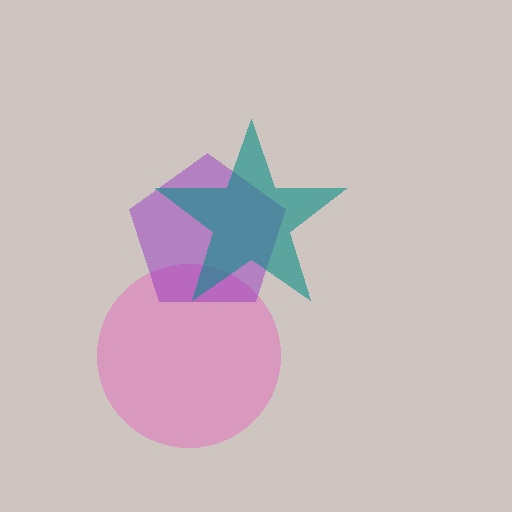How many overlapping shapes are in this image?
There are 3 overlapping shapes in the image.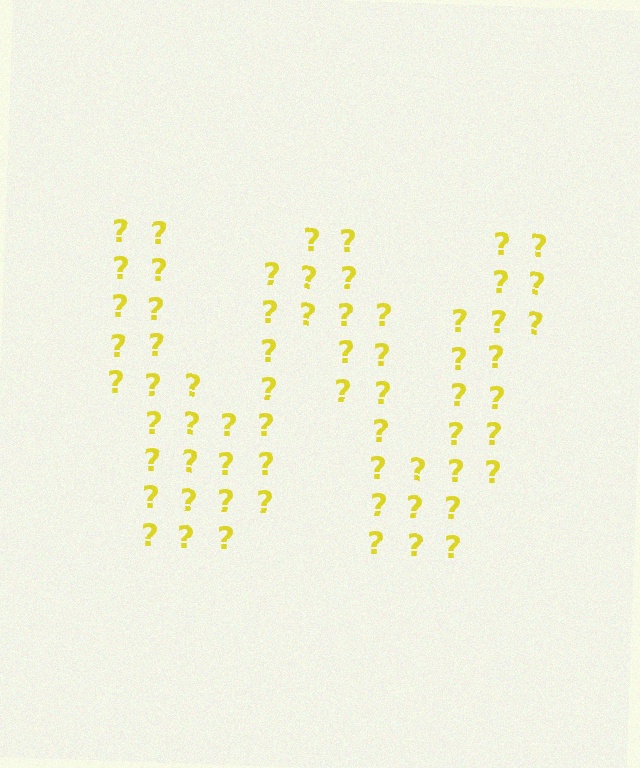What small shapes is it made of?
It is made of small question marks.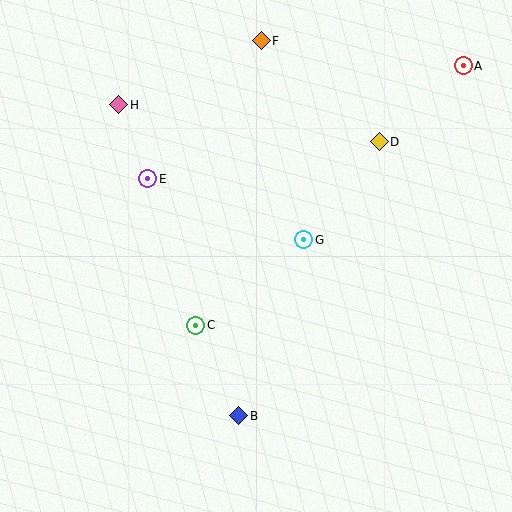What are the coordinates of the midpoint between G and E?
The midpoint between G and E is at (226, 209).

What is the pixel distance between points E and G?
The distance between E and G is 168 pixels.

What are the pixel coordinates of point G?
Point G is at (304, 240).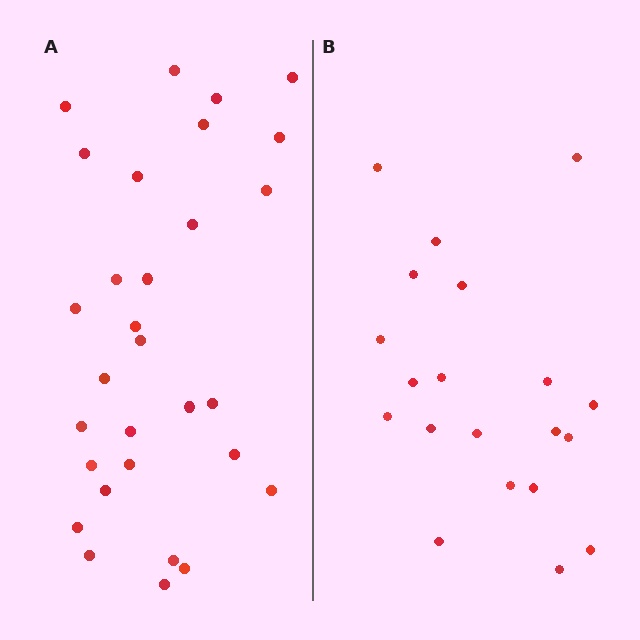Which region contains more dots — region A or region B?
Region A (the left region) has more dots.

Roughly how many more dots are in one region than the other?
Region A has roughly 10 or so more dots than region B.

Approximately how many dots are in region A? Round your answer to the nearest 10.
About 30 dots.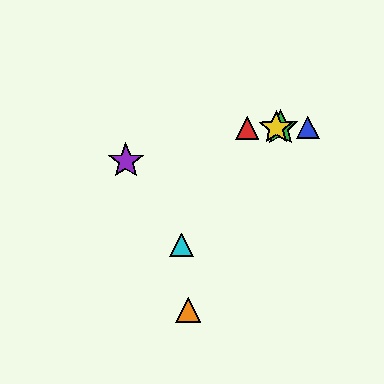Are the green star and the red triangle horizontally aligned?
Yes, both are at y≈128.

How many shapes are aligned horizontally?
4 shapes (the red triangle, the blue triangle, the green star, the yellow star) are aligned horizontally.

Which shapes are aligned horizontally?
The red triangle, the blue triangle, the green star, the yellow star are aligned horizontally.